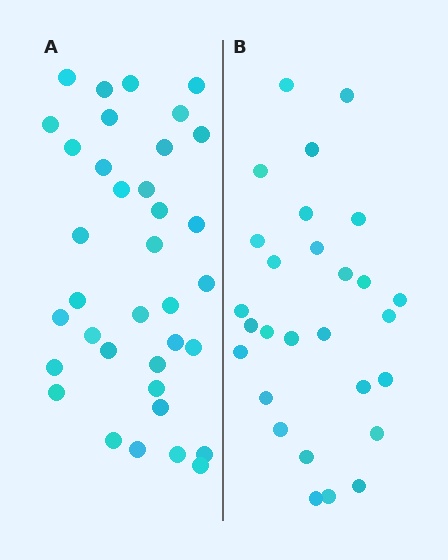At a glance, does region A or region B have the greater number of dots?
Region A (the left region) has more dots.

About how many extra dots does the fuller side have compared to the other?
Region A has roughly 8 or so more dots than region B.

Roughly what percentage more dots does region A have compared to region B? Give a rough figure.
About 30% more.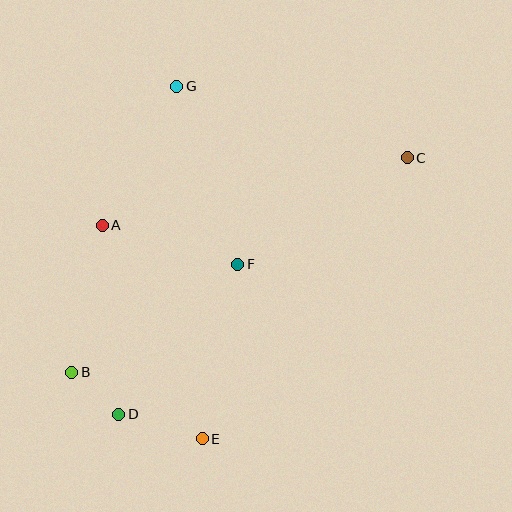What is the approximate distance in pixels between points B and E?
The distance between B and E is approximately 147 pixels.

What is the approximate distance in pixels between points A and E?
The distance between A and E is approximately 236 pixels.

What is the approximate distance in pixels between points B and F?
The distance between B and F is approximately 198 pixels.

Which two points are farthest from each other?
Points B and C are farthest from each other.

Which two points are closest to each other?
Points B and D are closest to each other.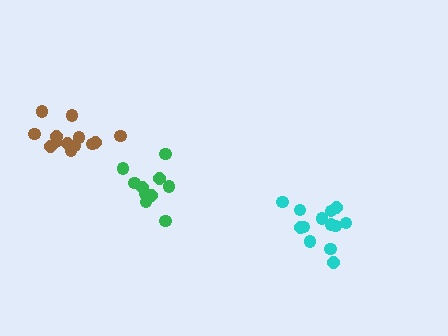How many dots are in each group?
Group 1: 13 dots, Group 2: 13 dots, Group 3: 10 dots (36 total).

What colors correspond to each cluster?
The clusters are colored: cyan, brown, green.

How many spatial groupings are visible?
There are 3 spatial groupings.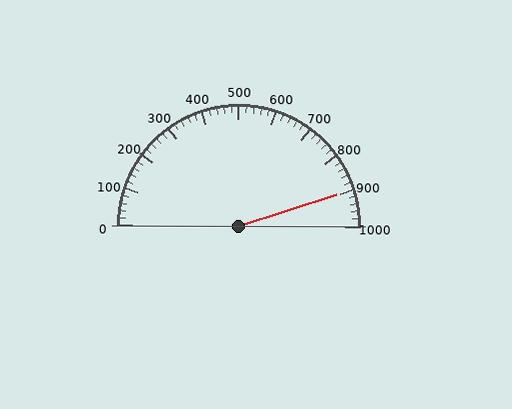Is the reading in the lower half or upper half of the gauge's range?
The reading is in the upper half of the range (0 to 1000).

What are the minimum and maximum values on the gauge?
The gauge ranges from 0 to 1000.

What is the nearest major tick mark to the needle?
The nearest major tick mark is 900.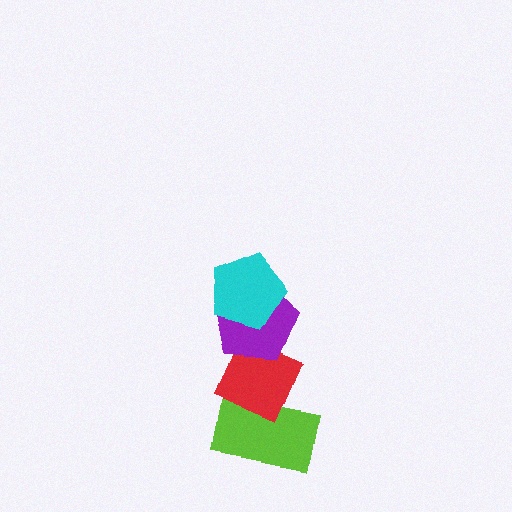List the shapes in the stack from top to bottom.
From top to bottom: the cyan pentagon, the purple pentagon, the red diamond, the lime rectangle.